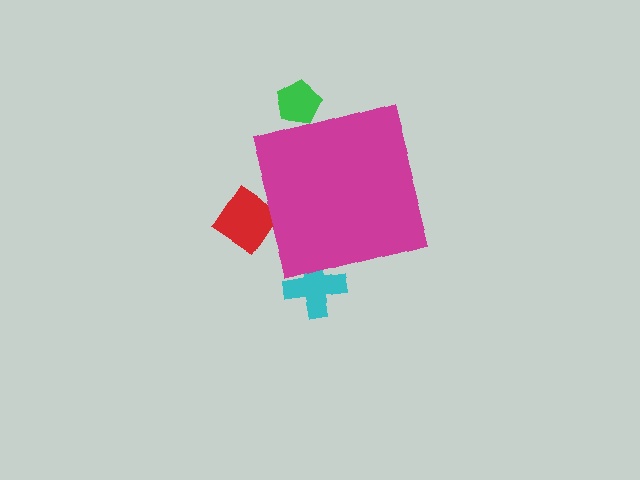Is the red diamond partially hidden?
Yes, the red diamond is partially hidden behind the magenta square.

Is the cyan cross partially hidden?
Yes, the cyan cross is partially hidden behind the magenta square.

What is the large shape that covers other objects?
A magenta square.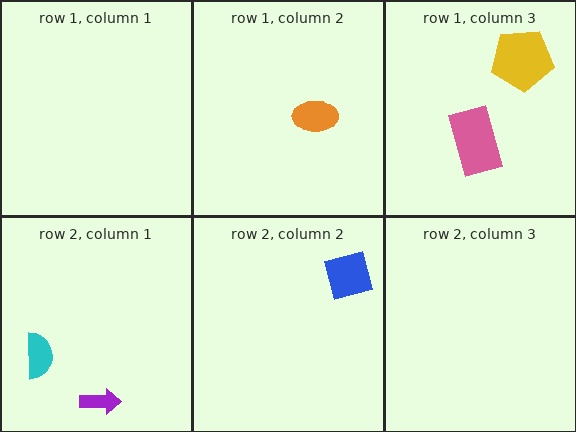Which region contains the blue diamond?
The row 2, column 2 region.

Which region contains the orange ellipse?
The row 1, column 2 region.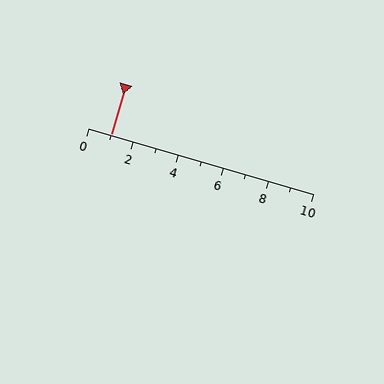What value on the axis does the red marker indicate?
The marker indicates approximately 1.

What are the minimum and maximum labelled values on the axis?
The axis runs from 0 to 10.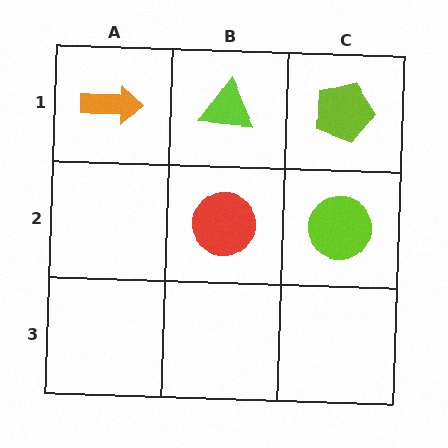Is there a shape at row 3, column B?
No, that cell is empty.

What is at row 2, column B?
A red circle.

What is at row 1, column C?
A lime pentagon.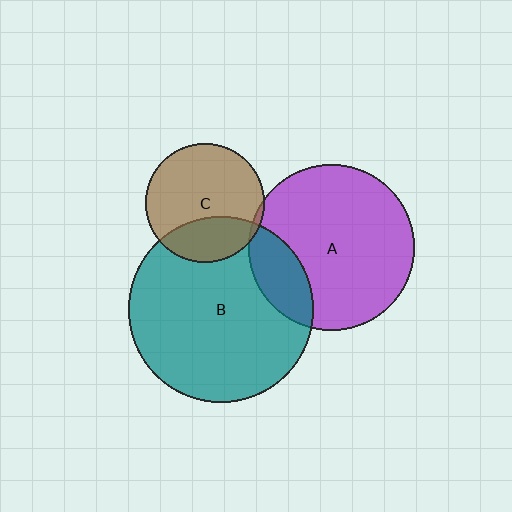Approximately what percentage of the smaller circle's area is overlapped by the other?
Approximately 5%.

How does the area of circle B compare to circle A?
Approximately 1.2 times.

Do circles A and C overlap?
Yes.